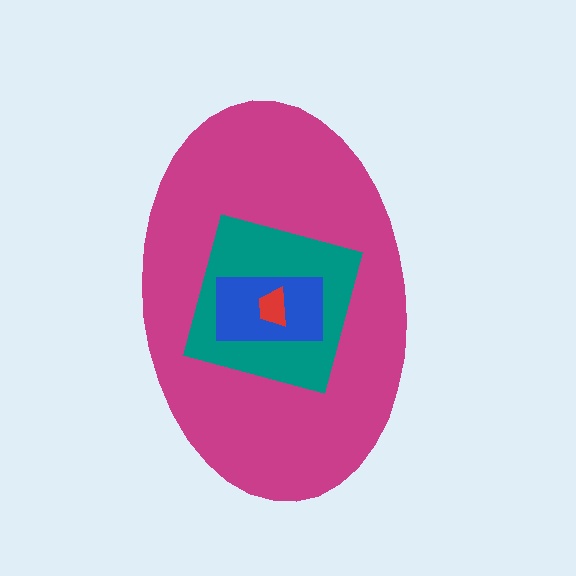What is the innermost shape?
The red trapezoid.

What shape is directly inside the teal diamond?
The blue rectangle.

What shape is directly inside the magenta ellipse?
The teal diamond.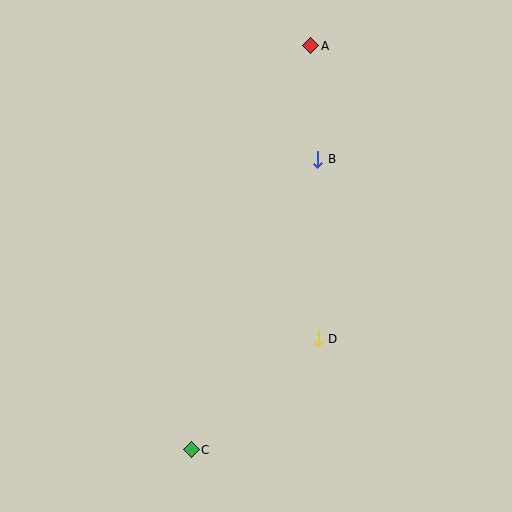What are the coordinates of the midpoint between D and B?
The midpoint between D and B is at (318, 249).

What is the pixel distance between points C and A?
The distance between C and A is 421 pixels.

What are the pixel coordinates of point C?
Point C is at (191, 450).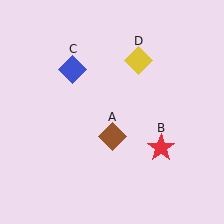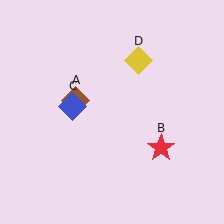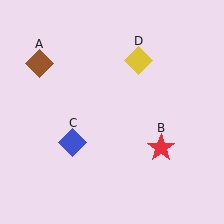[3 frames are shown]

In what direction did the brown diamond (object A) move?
The brown diamond (object A) moved up and to the left.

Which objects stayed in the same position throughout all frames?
Red star (object B) and yellow diamond (object D) remained stationary.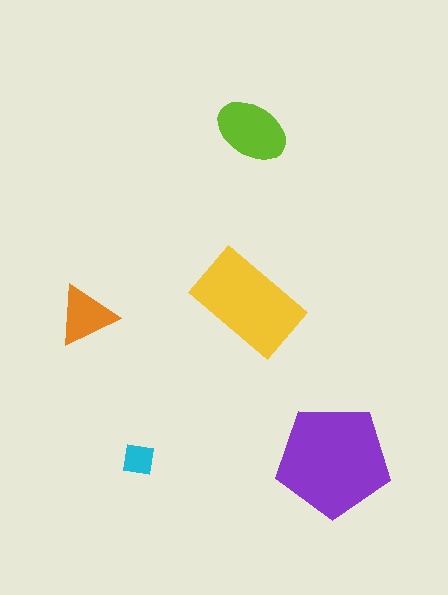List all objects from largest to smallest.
The purple pentagon, the yellow rectangle, the lime ellipse, the orange triangle, the cyan square.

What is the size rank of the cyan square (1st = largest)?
5th.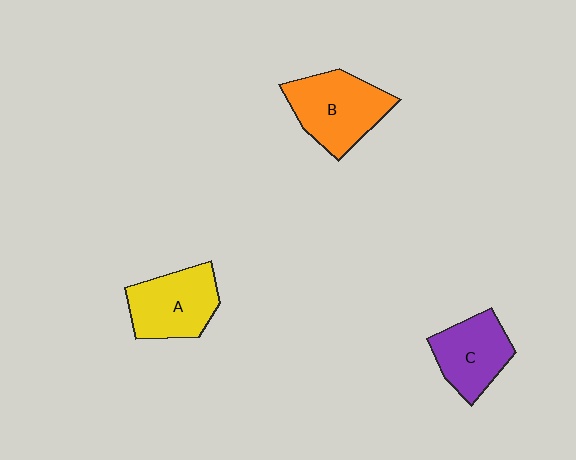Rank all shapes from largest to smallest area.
From largest to smallest: B (orange), A (yellow), C (purple).